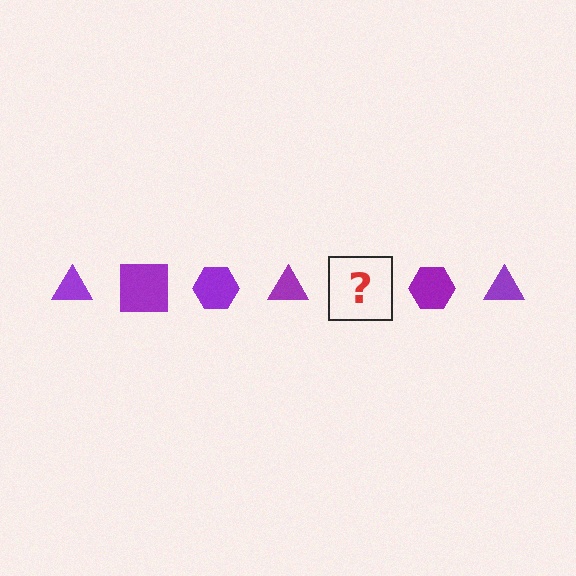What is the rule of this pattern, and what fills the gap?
The rule is that the pattern cycles through triangle, square, hexagon shapes in purple. The gap should be filled with a purple square.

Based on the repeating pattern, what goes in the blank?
The blank should be a purple square.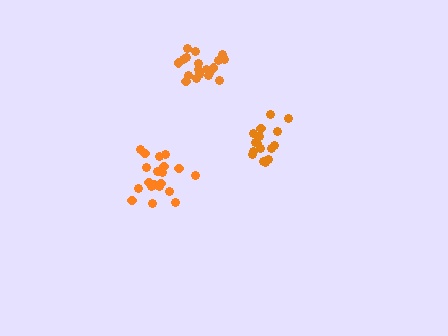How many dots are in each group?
Group 1: 21 dots, Group 2: 16 dots, Group 3: 20 dots (57 total).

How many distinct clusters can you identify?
There are 3 distinct clusters.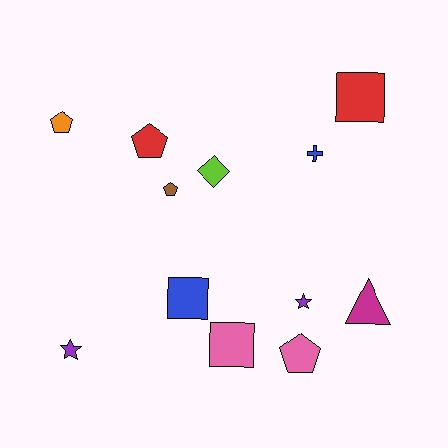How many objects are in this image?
There are 12 objects.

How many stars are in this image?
There are 2 stars.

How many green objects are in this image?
There are no green objects.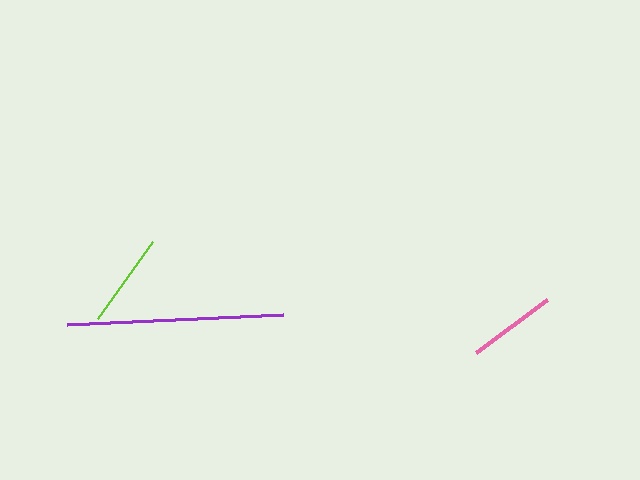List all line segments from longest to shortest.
From longest to shortest: purple, lime, pink.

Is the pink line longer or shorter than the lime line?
The lime line is longer than the pink line.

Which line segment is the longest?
The purple line is the longest at approximately 216 pixels.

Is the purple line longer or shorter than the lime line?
The purple line is longer than the lime line.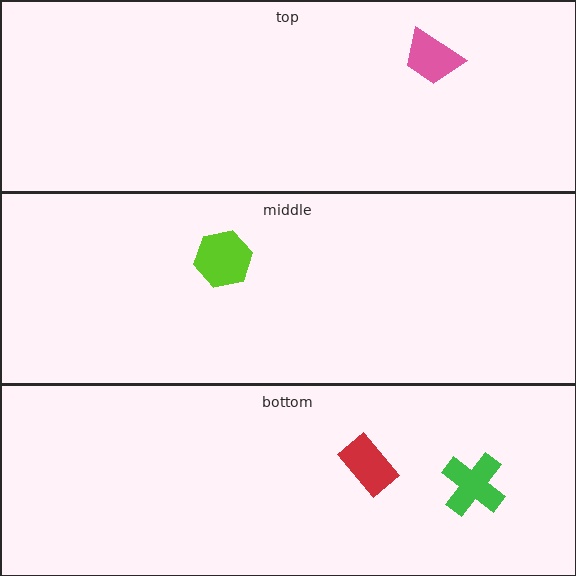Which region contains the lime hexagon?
The middle region.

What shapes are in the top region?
The pink trapezoid.